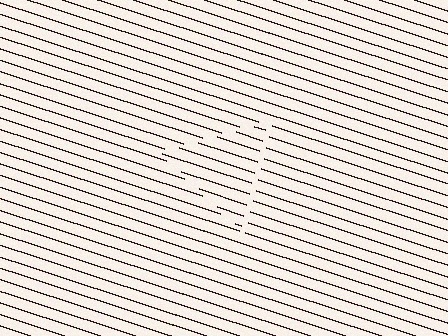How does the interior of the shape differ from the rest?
The interior of the shape contains the same grating, shifted by half a period — the contour is defined by the phase discontinuity where line-ends from the inner and outer gratings abut.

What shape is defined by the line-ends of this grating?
An illusory triangle. The interior of the shape contains the same grating, shifted by half a period — the contour is defined by the phase discontinuity where line-ends from the inner and outer gratings abut.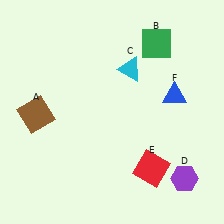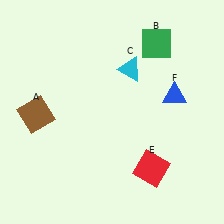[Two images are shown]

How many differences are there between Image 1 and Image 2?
There is 1 difference between the two images.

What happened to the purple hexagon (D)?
The purple hexagon (D) was removed in Image 2. It was in the bottom-right area of Image 1.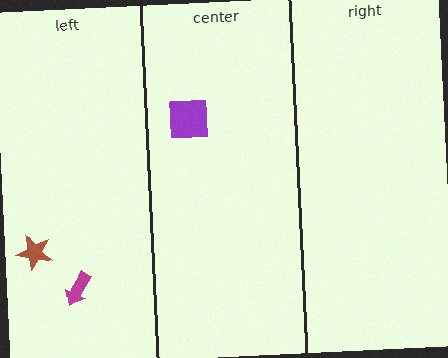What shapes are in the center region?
The purple square.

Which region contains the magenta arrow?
The left region.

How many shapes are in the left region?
2.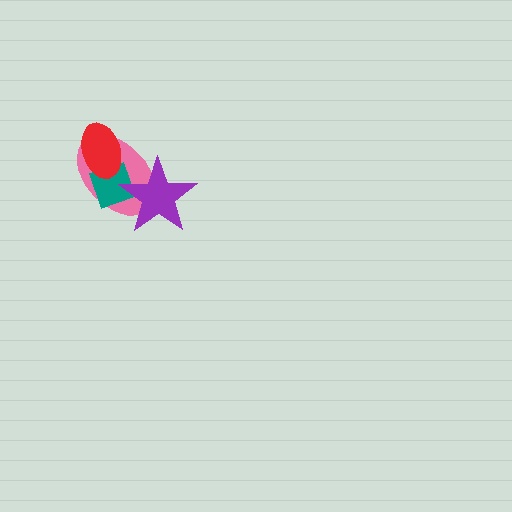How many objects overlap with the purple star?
2 objects overlap with the purple star.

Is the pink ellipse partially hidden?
Yes, it is partially covered by another shape.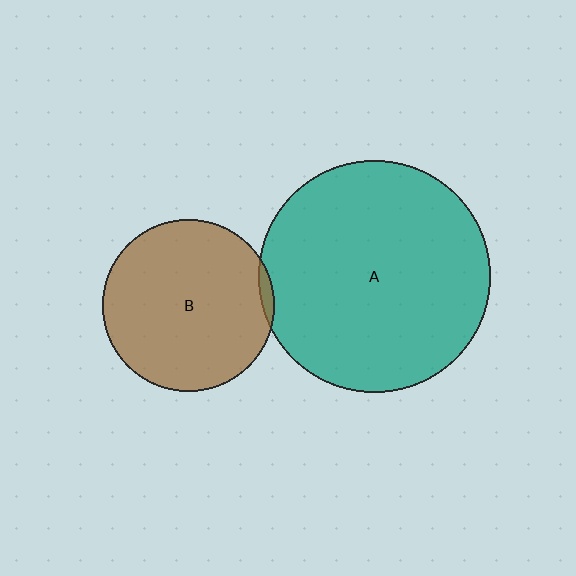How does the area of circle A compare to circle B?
Approximately 1.8 times.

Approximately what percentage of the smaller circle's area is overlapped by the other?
Approximately 5%.